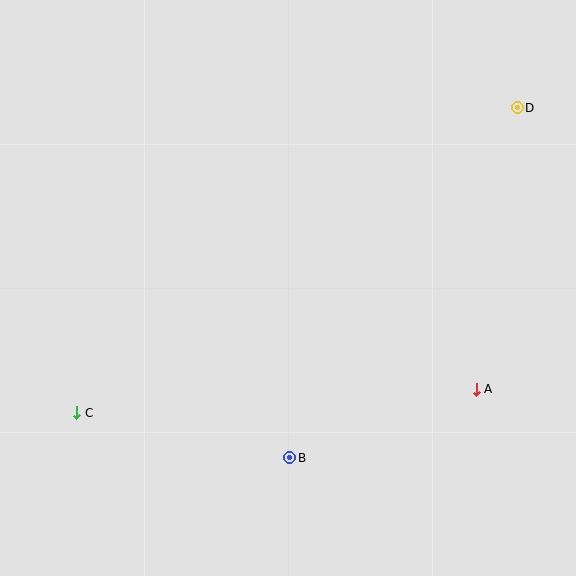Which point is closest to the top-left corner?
Point C is closest to the top-left corner.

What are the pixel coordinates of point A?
Point A is at (476, 389).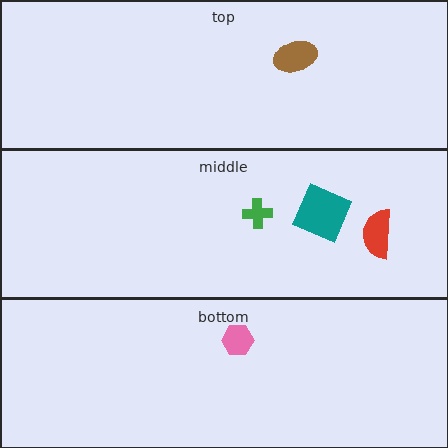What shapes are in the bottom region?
The pink hexagon.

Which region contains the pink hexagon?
The bottom region.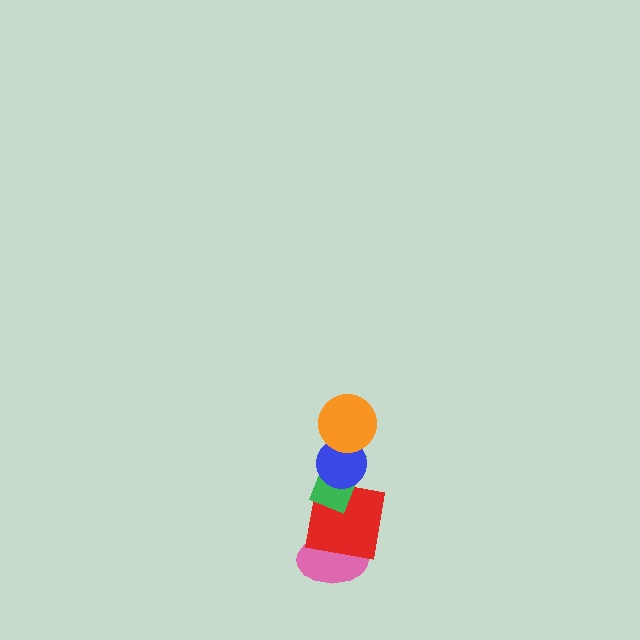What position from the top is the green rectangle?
The green rectangle is 3rd from the top.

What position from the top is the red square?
The red square is 4th from the top.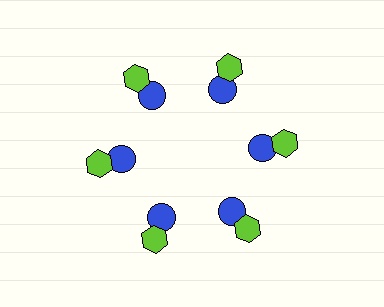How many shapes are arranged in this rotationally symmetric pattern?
There are 12 shapes, arranged in 6 groups of 2.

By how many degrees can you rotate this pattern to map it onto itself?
The pattern maps onto itself every 60 degrees of rotation.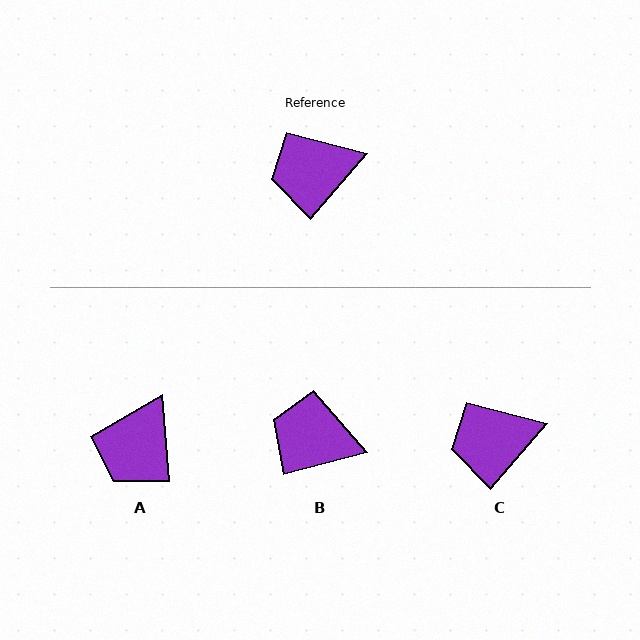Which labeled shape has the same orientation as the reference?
C.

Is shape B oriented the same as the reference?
No, it is off by about 35 degrees.